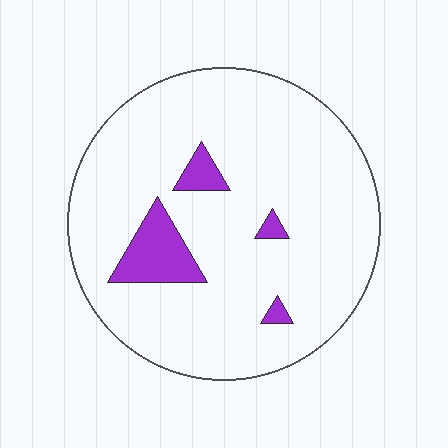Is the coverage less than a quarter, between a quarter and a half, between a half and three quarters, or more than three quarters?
Less than a quarter.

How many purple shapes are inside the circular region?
4.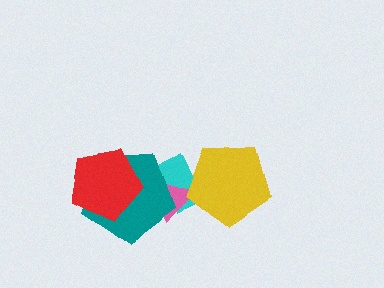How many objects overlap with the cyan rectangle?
3 objects overlap with the cyan rectangle.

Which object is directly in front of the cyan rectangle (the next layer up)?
The pink triangle is directly in front of the cyan rectangle.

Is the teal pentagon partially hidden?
Yes, it is partially covered by another shape.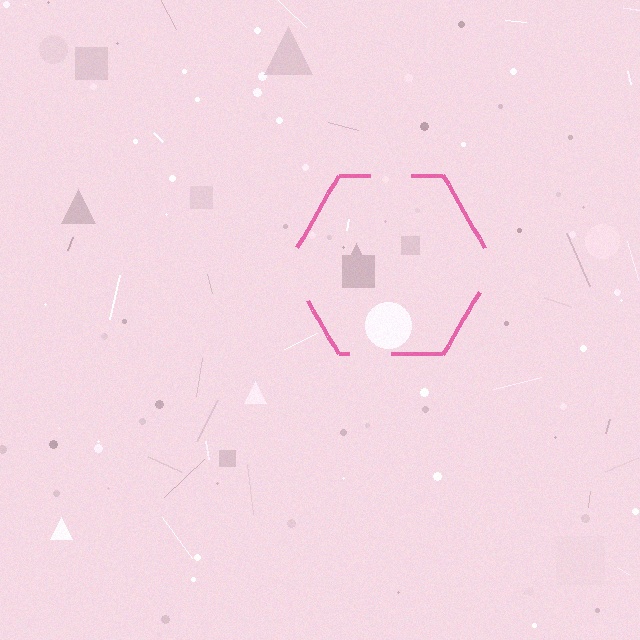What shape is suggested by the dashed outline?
The dashed outline suggests a hexagon.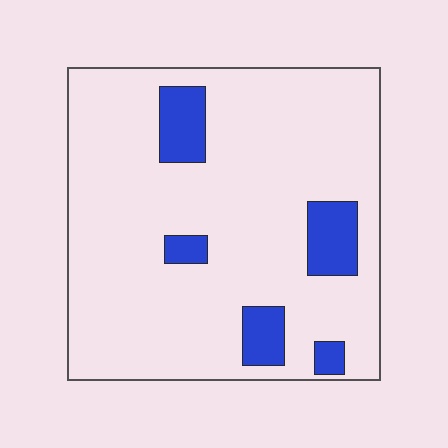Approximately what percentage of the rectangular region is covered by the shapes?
Approximately 15%.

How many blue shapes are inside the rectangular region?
5.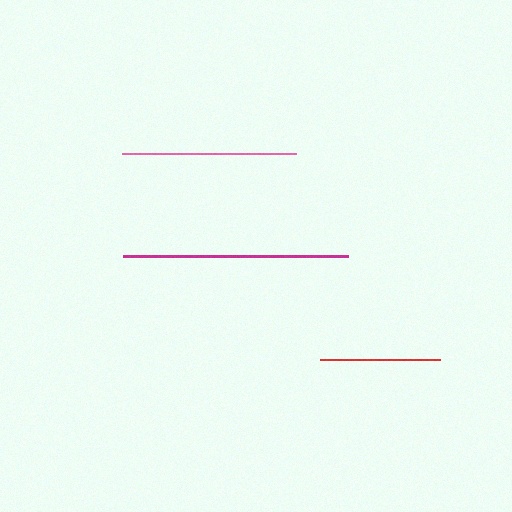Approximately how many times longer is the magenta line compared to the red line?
The magenta line is approximately 1.9 times the length of the red line.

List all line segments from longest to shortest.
From longest to shortest: magenta, pink, red.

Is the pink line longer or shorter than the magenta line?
The magenta line is longer than the pink line.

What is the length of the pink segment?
The pink segment is approximately 174 pixels long.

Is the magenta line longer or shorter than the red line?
The magenta line is longer than the red line.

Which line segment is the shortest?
The red line is the shortest at approximately 120 pixels.